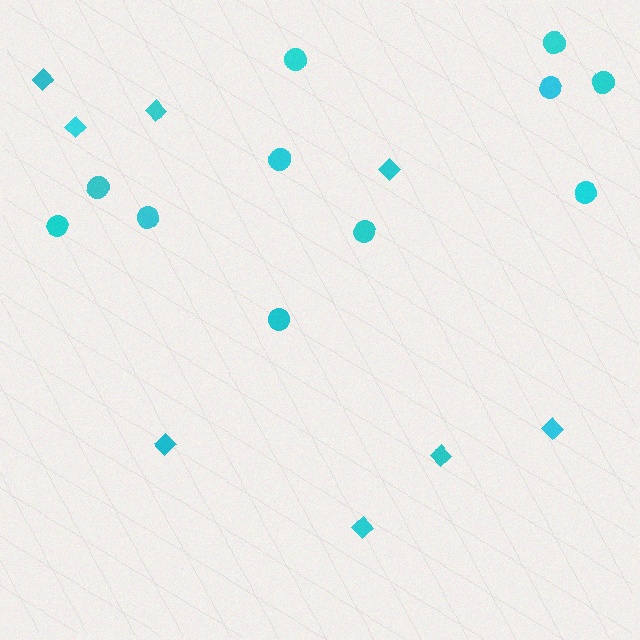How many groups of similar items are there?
There are 2 groups: one group of circles (11) and one group of diamonds (8).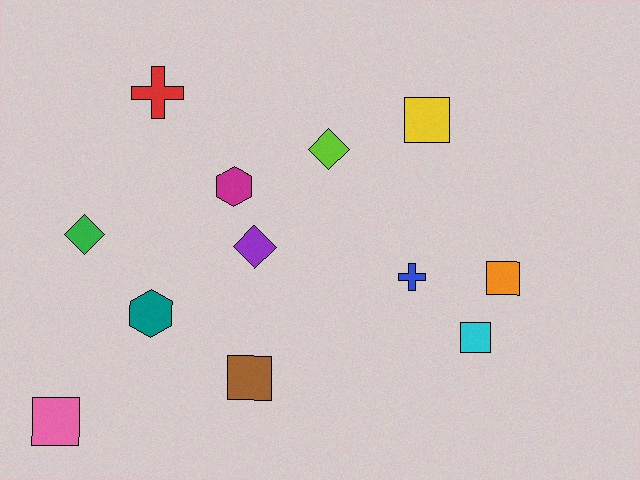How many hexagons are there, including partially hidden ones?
There are 2 hexagons.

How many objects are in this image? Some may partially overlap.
There are 12 objects.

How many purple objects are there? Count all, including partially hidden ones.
There is 1 purple object.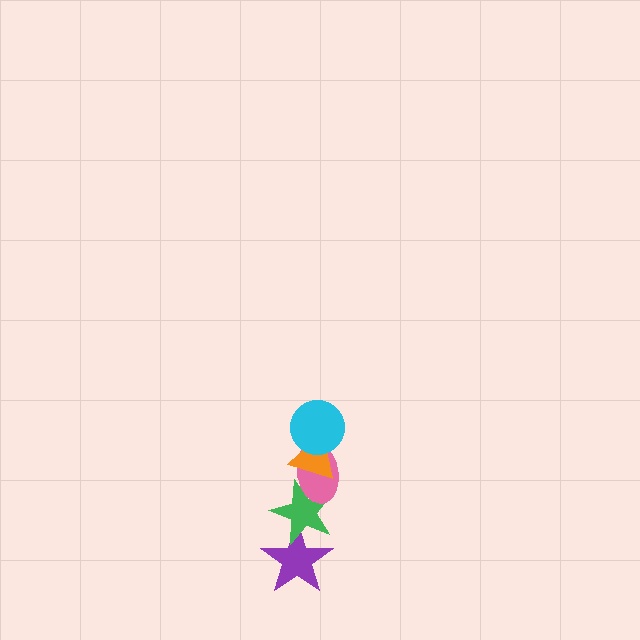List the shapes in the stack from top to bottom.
From top to bottom: the cyan circle, the orange triangle, the pink ellipse, the green star, the purple star.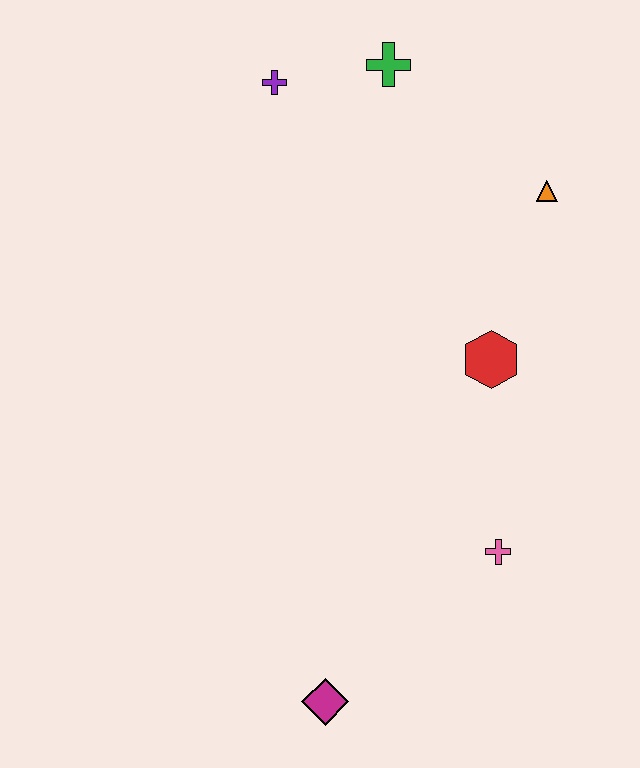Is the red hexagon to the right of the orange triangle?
No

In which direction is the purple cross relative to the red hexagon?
The purple cross is above the red hexagon.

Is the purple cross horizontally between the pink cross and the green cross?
No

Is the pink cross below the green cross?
Yes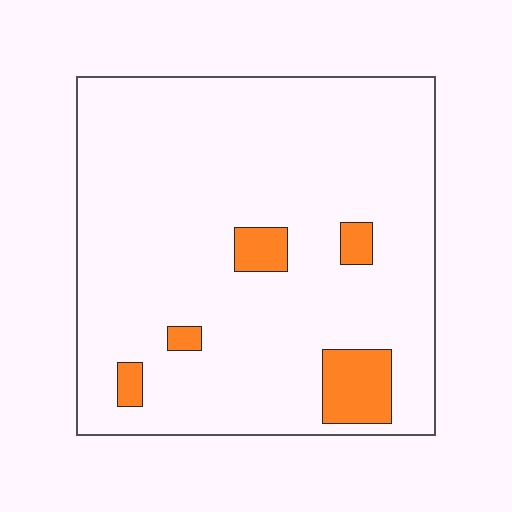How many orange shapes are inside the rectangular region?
5.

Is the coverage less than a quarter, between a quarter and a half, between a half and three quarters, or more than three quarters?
Less than a quarter.